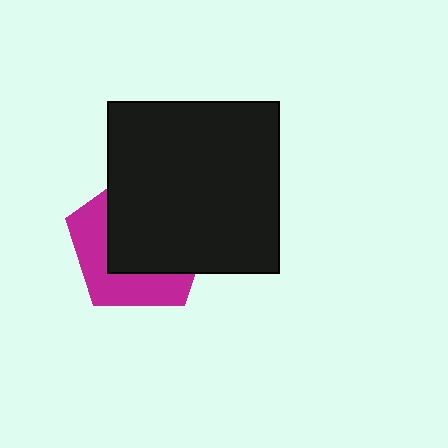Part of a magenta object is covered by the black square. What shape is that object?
It is a pentagon.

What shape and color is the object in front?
The object in front is a black square.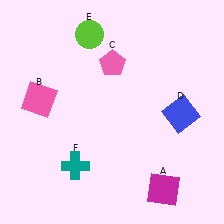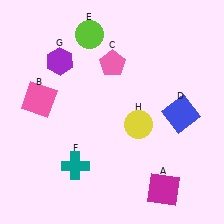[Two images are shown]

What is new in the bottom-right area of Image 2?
A yellow circle (H) was added in the bottom-right area of Image 2.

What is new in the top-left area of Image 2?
A purple hexagon (G) was added in the top-left area of Image 2.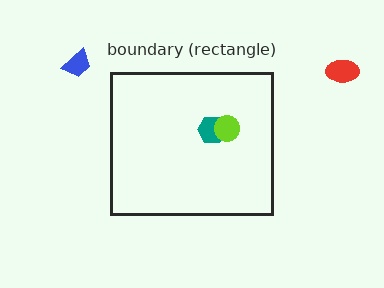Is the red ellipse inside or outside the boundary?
Outside.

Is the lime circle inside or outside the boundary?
Inside.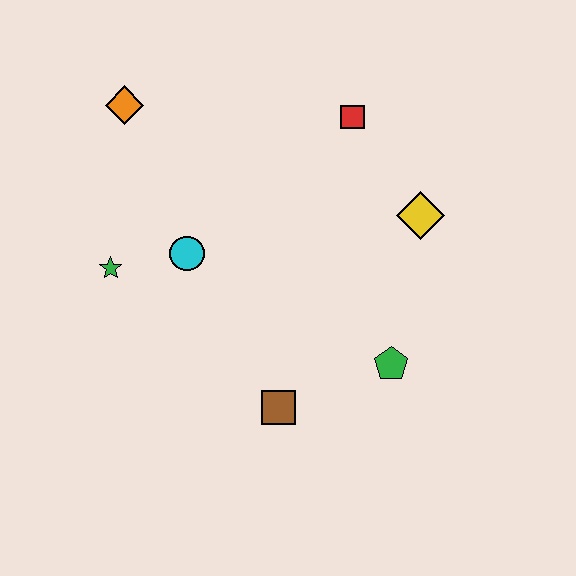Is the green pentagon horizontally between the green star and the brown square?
No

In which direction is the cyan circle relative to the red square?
The cyan circle is to the left of the red square.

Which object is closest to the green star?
The cyan circle is closest to the green star.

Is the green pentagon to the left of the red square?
No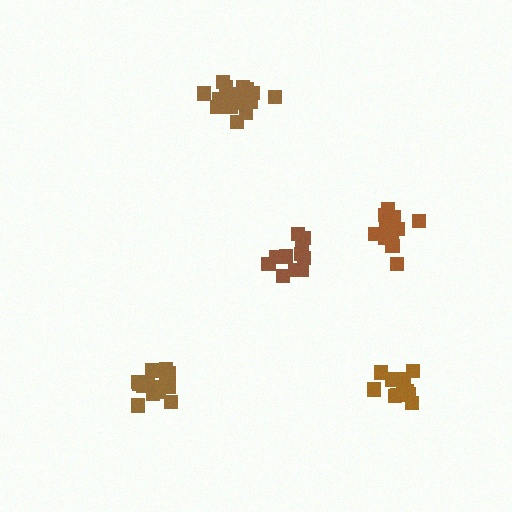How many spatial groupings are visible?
There are 5 spatial groupings.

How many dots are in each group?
Group 1: 16 dots, Group 2: 13 dots, Group 3: 11 dots, Group 4: 11 dots, Group 5: 17 dots (68 total).